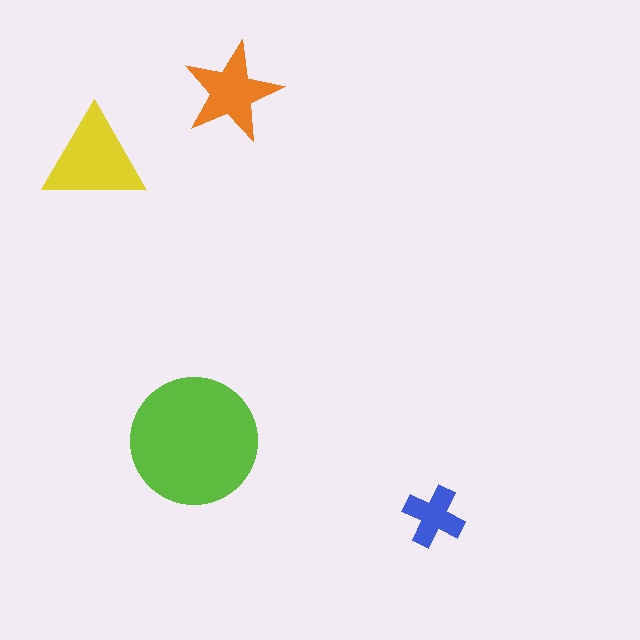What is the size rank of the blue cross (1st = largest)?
4th.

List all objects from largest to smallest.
The lime circle, the yellow triangle, the orange star, the blue cross.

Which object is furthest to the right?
The blue cross is rightmost.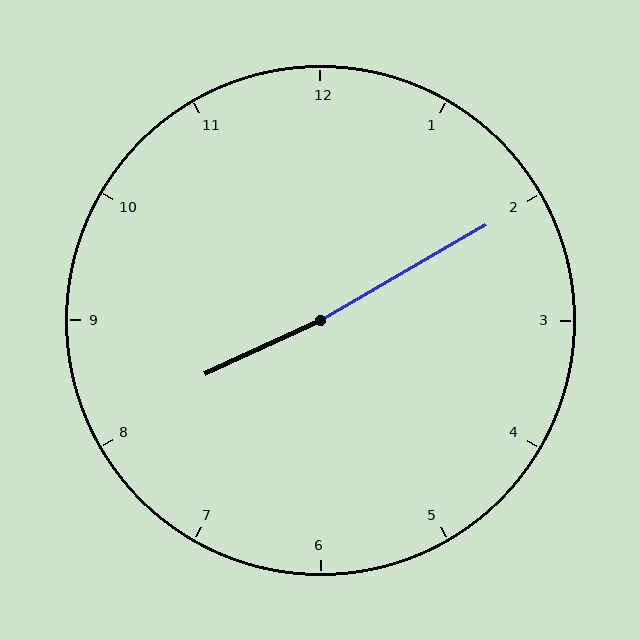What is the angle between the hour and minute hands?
Approximately 175 degrees.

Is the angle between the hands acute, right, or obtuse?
It is obtuse.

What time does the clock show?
8:10.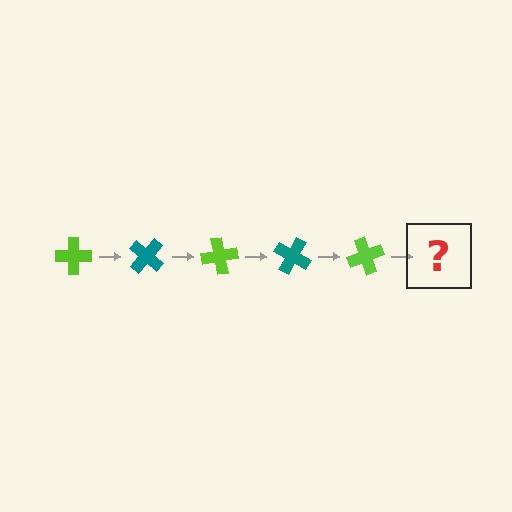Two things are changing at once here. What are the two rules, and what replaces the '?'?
The two rules are that it rotates 40 degrees each step and the color cycles through lime and teal. The '?' should be a teal cross, rotated 200 degrees from the start.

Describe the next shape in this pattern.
It should be a teal cross, rotated 200 degrees from the start.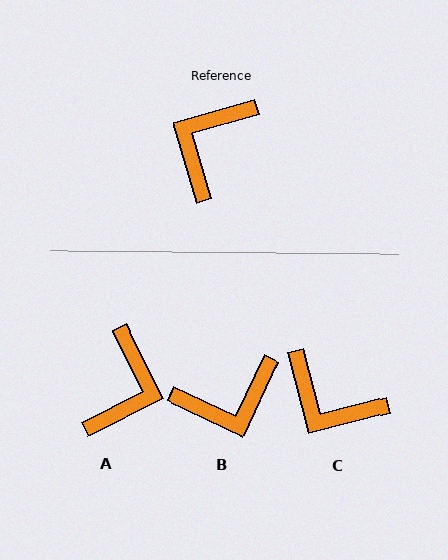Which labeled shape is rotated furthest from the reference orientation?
A, about 169 degrees away.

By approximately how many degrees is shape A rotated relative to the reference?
Approximately 169 degrees clockwise.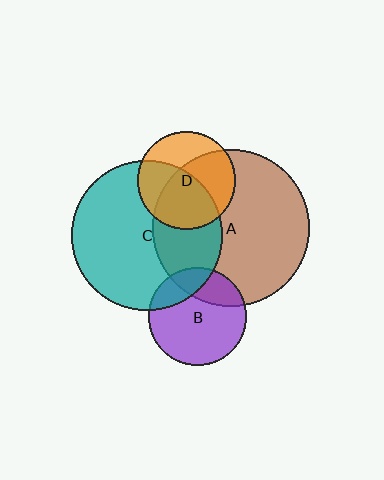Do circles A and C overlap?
Yes.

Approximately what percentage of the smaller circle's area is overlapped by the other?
Approximately 35%.